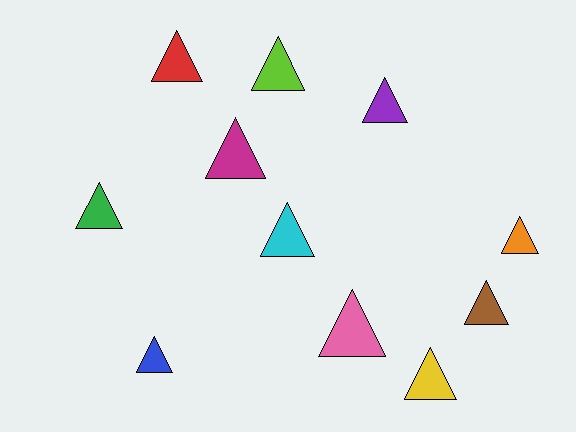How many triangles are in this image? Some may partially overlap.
There are 11 triangles.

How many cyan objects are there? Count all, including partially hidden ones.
There is 1 cyan object.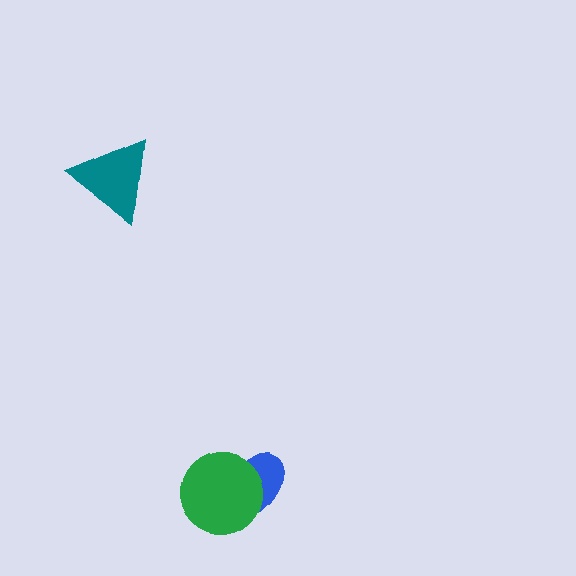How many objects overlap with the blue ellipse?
1 object overlaps with the blue ellipse.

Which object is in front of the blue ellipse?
The green circle is in front of the blue ellipse.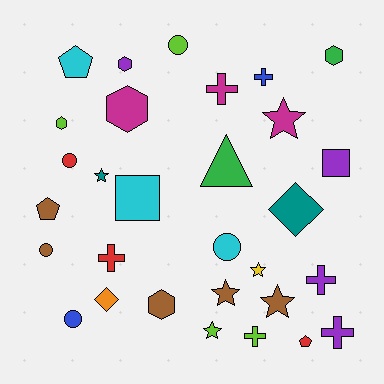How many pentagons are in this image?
There are 3 pentagons.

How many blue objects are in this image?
There are 2 blue objects.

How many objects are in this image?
There are 30 objects.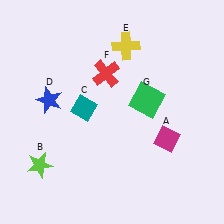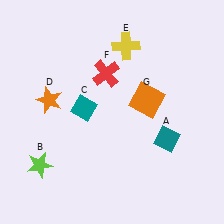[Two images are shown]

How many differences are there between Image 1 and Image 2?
There are 3 differences between the two images.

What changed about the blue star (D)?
In Image 1, D is blue. In Image 2, it changed to orange.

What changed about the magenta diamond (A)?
In Image 1, A is magenta. In Image 2, it changed to teal.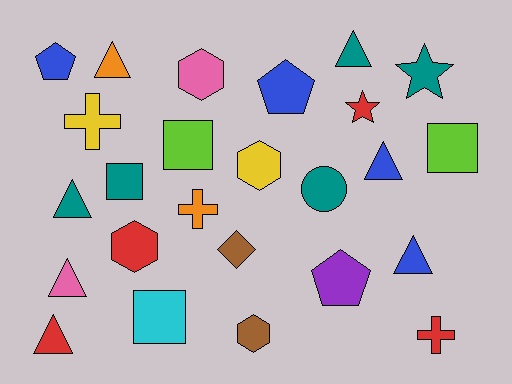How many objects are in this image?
There are 25 objects.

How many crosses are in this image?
There are 3 crosses.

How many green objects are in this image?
There are no green objects.